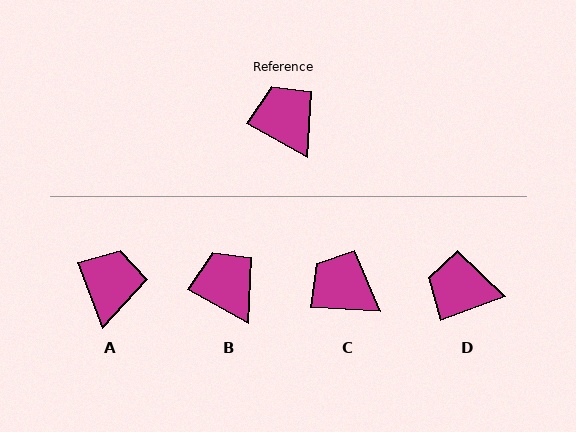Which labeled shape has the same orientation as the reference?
B.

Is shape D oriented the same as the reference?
No, it is off by about 49 degrees.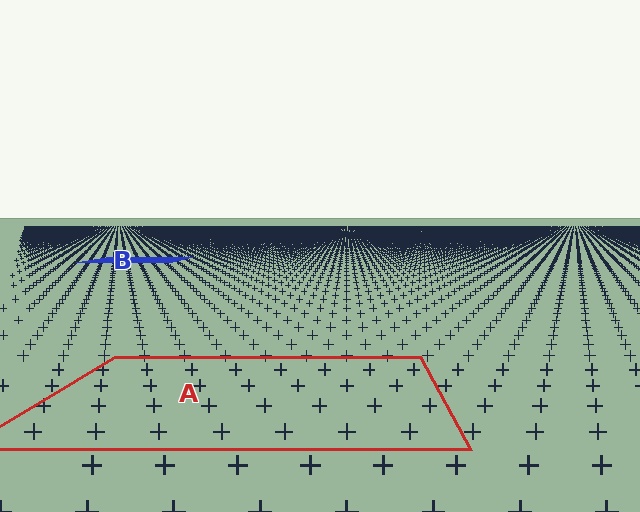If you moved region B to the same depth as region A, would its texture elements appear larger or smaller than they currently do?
They would appear larger. At a closer depth, the same texture elements are projected at a bigger on-screen size.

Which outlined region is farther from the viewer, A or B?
Region B is farther from the viewer — the texture elements inside it appear smaller and more densely packed.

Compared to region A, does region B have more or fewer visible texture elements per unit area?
Region B has more texture elements per unit area — they are packed more densely because it is farther away.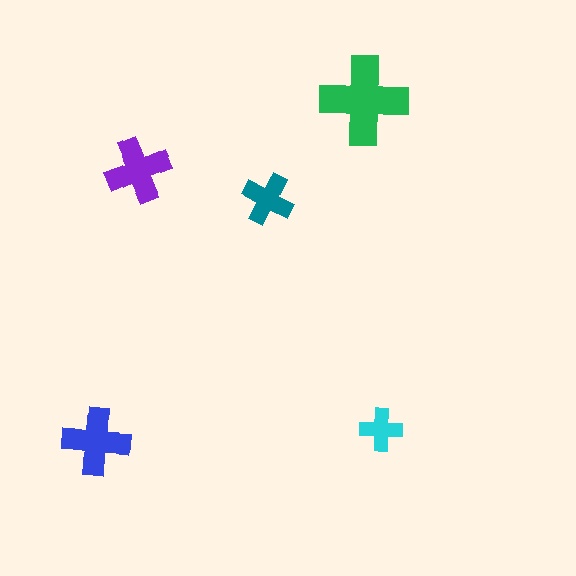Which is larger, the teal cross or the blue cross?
The blue one.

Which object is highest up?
The green cross is topmost.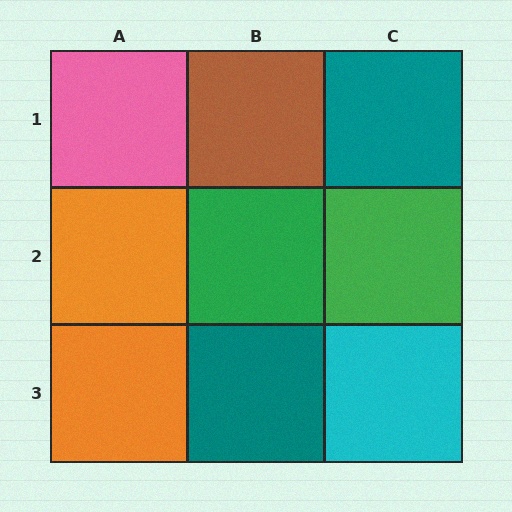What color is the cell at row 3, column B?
Teal.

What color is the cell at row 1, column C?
Teal.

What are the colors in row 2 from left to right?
Orange, green, green.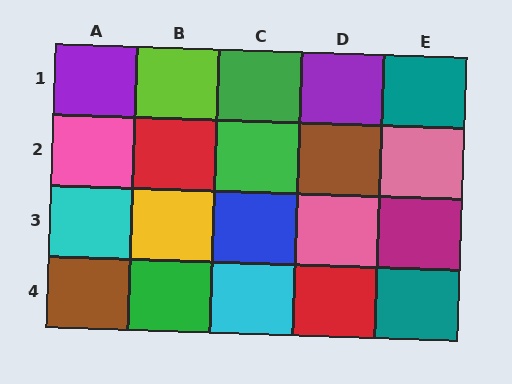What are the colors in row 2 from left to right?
Pink, red, green, brown, pink.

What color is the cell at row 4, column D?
Red.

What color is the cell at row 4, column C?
Cyan.